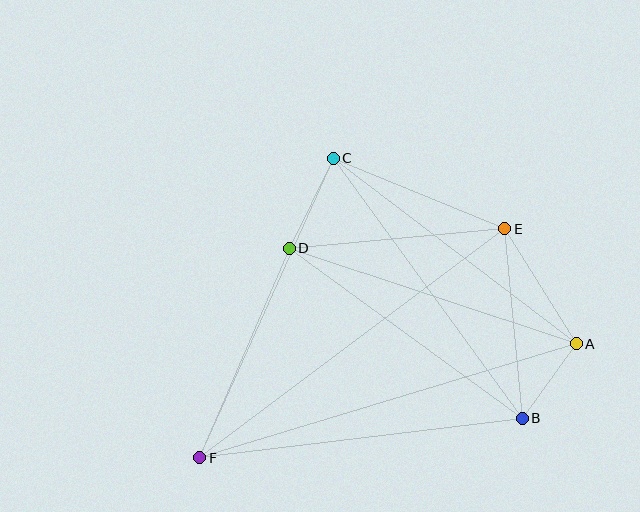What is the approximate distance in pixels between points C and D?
The distance between C and D is approximately 100 pixels.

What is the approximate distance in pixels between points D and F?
The distance between D and F is approximately 228 pixels.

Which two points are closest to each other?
Points A and B are closest to each other.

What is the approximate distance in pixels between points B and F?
The distance between B and F is approximately 325 pixels.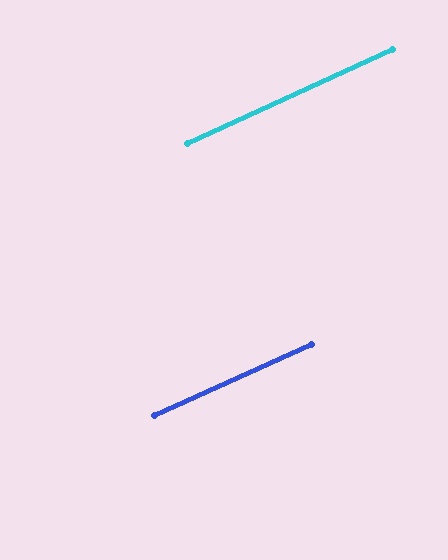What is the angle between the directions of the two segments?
Approximately 0 degrees.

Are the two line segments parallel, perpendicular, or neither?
Parallel — their directions differ by only 0.5°.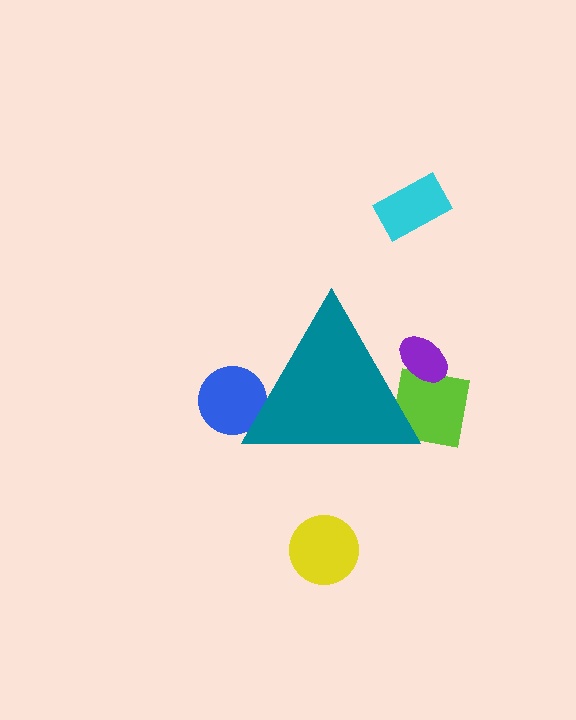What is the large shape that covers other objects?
A teal triangle.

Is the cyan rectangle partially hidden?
No, the cyan rectangle is fully visible.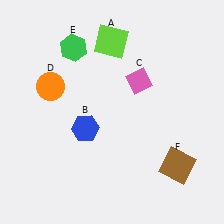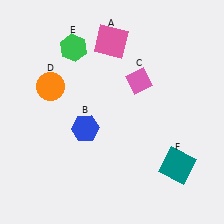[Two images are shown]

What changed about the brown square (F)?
In Image 1, F is brown. In Image 2, it changed to teal.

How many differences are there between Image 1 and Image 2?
There are 2 differences between the two images.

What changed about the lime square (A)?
In Image 1, A is lime. In Image 2, it changed to pink.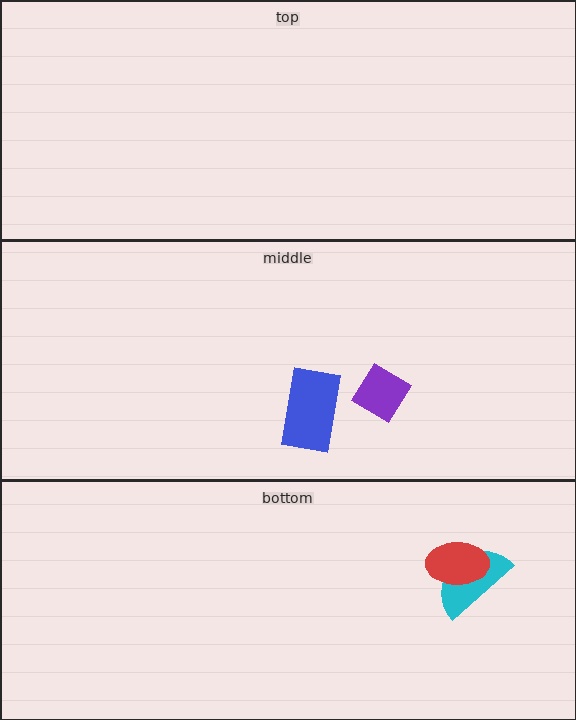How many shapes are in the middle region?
2.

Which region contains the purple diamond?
The middle region.